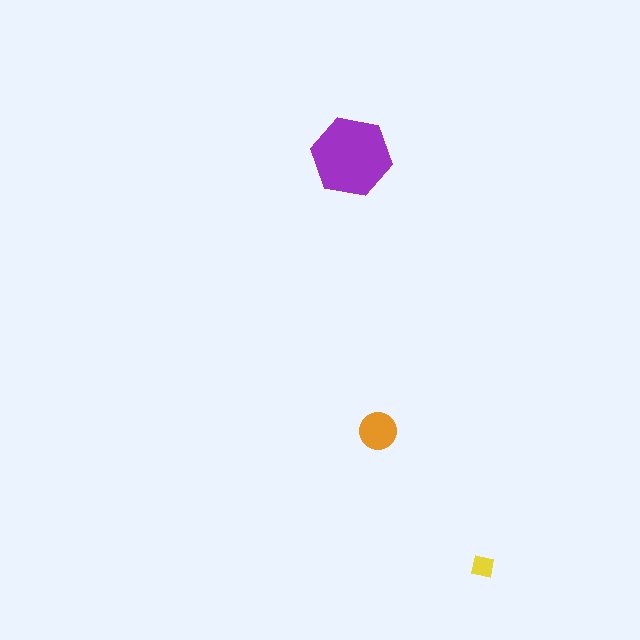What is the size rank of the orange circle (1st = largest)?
2nd.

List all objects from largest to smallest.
The purple hexagon, the orange circle, the yellow square.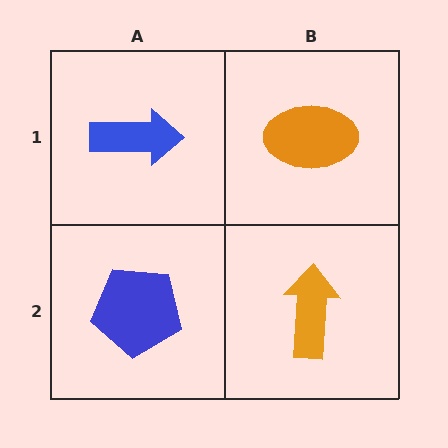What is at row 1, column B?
An orange ellipse.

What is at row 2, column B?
An orange arrow.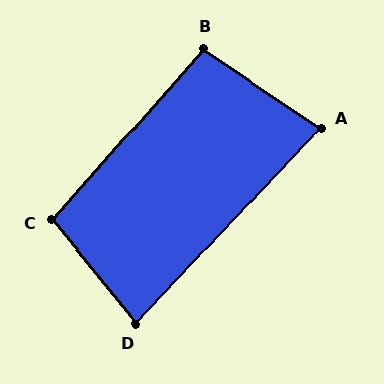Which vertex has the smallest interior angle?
A, at approximately 81 degrees.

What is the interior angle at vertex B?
Approximately 97 degrees (obtuse).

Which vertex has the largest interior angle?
C, at approximately 99 degrees.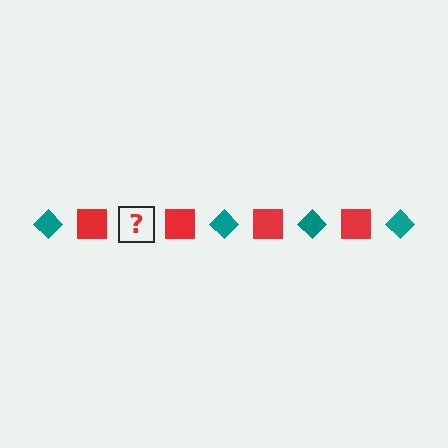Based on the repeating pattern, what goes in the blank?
The blank should be a teal diamond.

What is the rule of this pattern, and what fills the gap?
The rule is that the pattern alternates between teal diamond and red square. The gap should be filled with a teal diamond.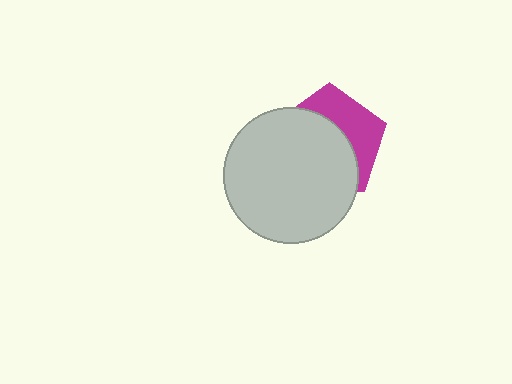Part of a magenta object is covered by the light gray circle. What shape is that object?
It is a pentagon.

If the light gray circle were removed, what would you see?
You would see the complete magenta pentagon.